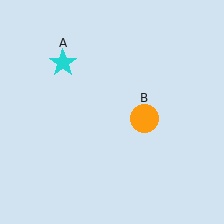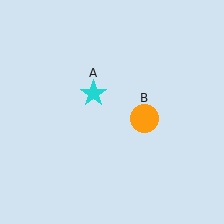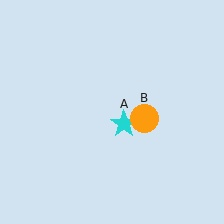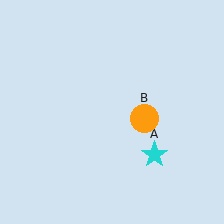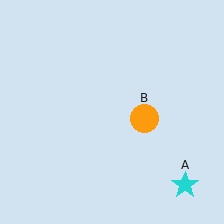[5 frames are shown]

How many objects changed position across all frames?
1 object changed position: cyan star (object A).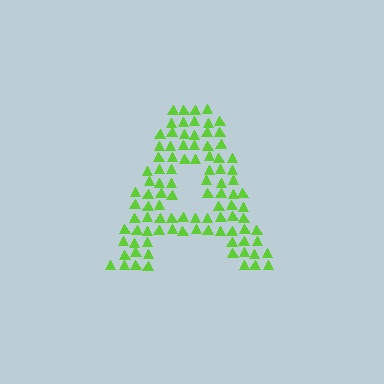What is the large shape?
The large shape is the letter A.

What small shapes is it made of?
It is made of small triangles.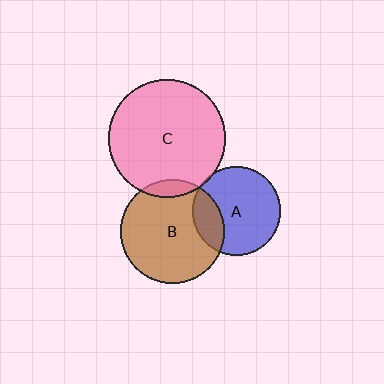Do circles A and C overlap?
Yes.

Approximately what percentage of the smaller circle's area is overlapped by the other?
Approximately 5%.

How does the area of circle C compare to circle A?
Approximately 1.8 times.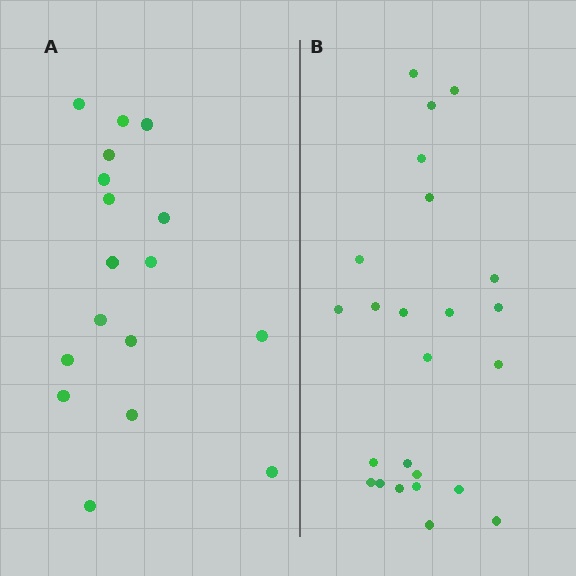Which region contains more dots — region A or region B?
Region B (the right region) has more dots.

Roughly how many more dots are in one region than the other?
Region B has roughly 8 or so more dots than region A.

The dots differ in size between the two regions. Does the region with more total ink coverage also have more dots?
No. Region A has more total ink coverage because its dots are larger, but region B actually contains more individual dots. Total area can be misleading — the number of items is what matters here.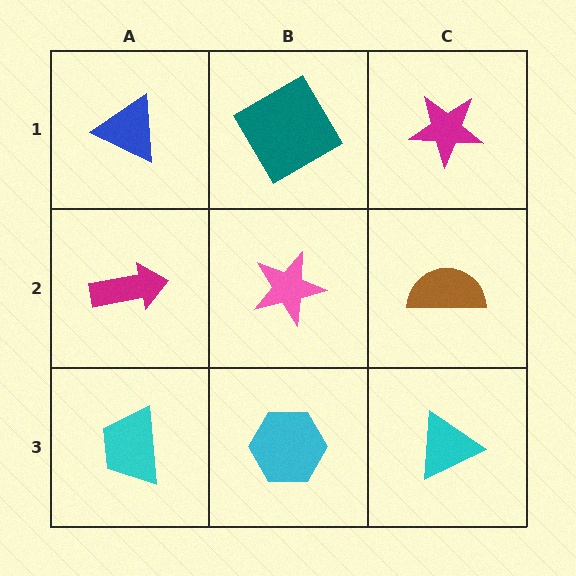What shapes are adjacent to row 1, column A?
A magenta arrow (row 2, column A), a teal diamond (row 1, column B).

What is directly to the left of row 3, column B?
A cyan trapezoid.